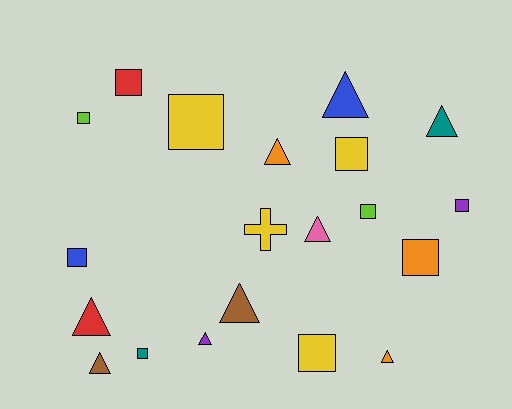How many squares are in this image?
There are 10 squares.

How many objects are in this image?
There are 20 objects.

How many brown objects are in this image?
There are 2 brown objects.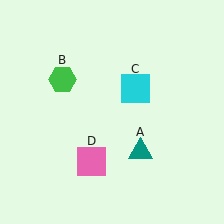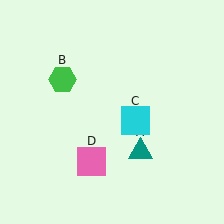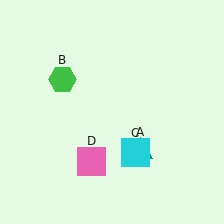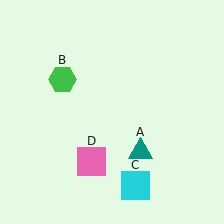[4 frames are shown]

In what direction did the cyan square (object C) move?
The cyan square (object C) moved down.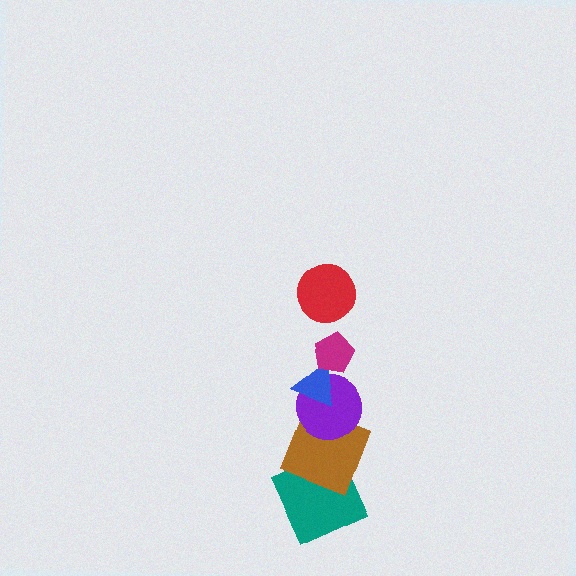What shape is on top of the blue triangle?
The magenta pentagon is on top of the blue triangle.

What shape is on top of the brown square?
The purple circle is on top of the brown square.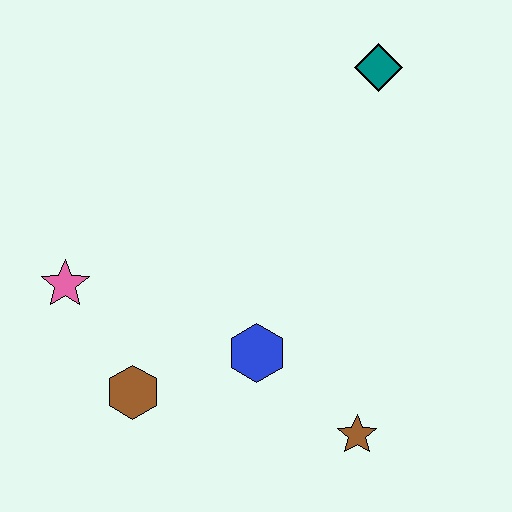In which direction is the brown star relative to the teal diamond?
The brown star is below the teal diamond.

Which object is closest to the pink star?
The brown hexagon is closest to the pink star.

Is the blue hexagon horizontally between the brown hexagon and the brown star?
Yes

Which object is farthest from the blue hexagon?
The teal diamond is farthest from the blue hexagon.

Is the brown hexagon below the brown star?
No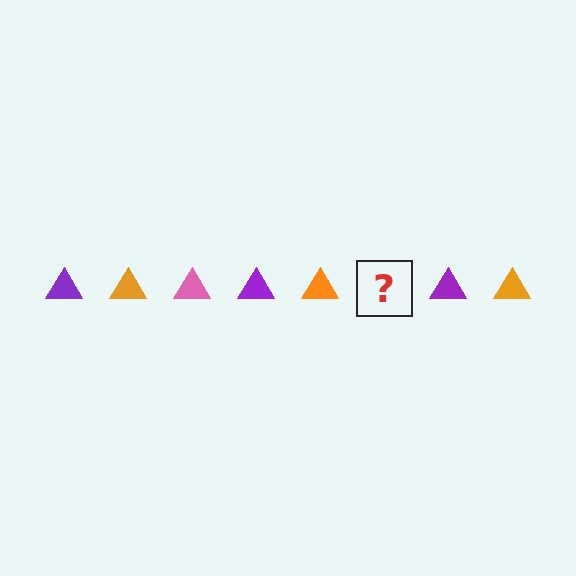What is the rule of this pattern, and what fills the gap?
The rule is that the pattern cycles through purple, orange, pink triangles. The gap should be filled with a pink triangle.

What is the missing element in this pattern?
The missing element is a pink triangle.